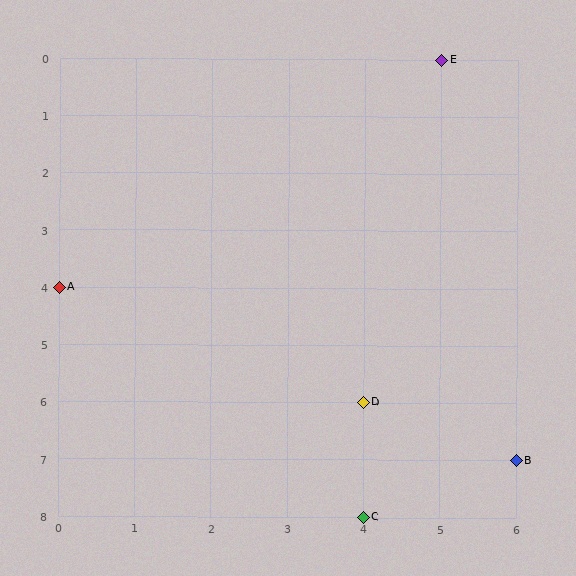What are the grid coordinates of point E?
Point E is at grid coordinates (5, 0).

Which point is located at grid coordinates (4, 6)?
Point D is at (4, 6).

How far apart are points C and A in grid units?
Points C and A are 4 columns and 4 rows apart (about 5.7 grid units diagonally).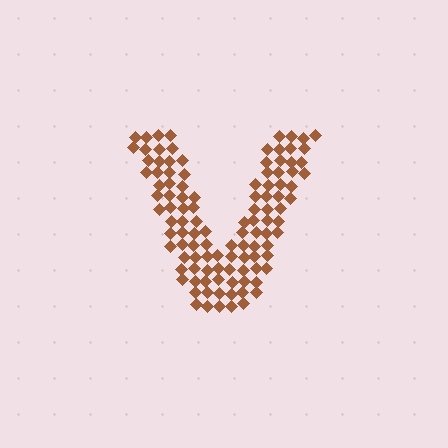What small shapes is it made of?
It is made of small diamonds.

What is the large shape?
The large shape is the letter V.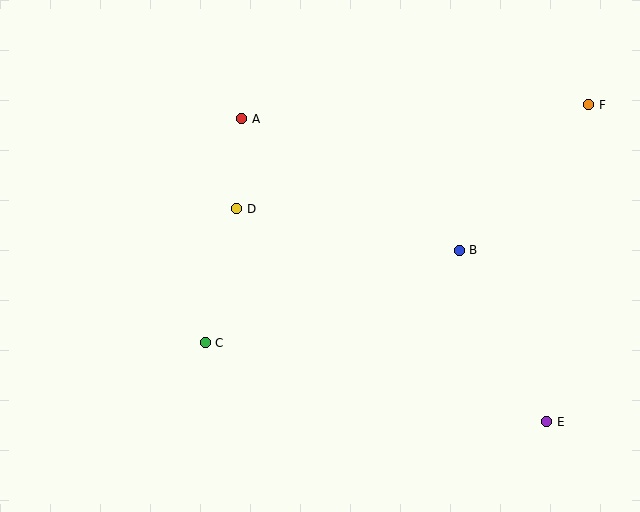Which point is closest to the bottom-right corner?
Point E is closest to the bottom-right corner.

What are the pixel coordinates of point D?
Point D is at (237, 209).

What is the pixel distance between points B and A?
The distance between B and A is 254 pixels.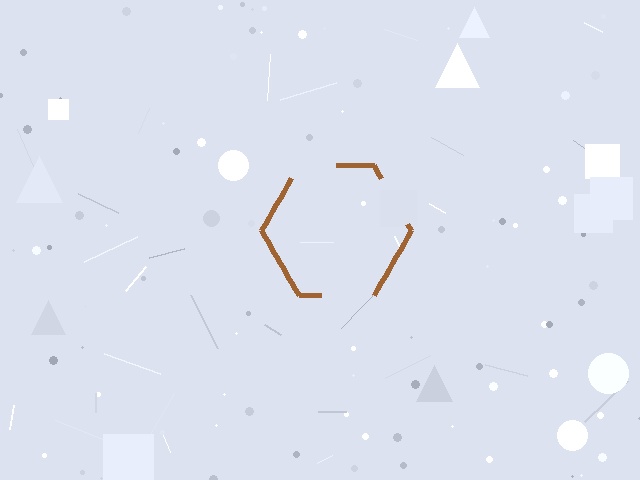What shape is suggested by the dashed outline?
The dashed outline suggests a hexagon.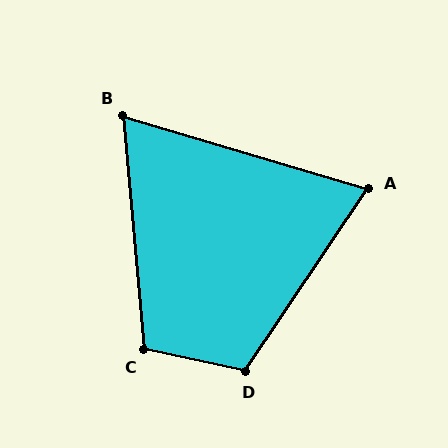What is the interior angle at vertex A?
Approximately 73 degrees (acute).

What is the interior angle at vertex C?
Approximately 107 degrees (obtuse).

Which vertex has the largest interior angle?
D, at approximately 112 degrees.